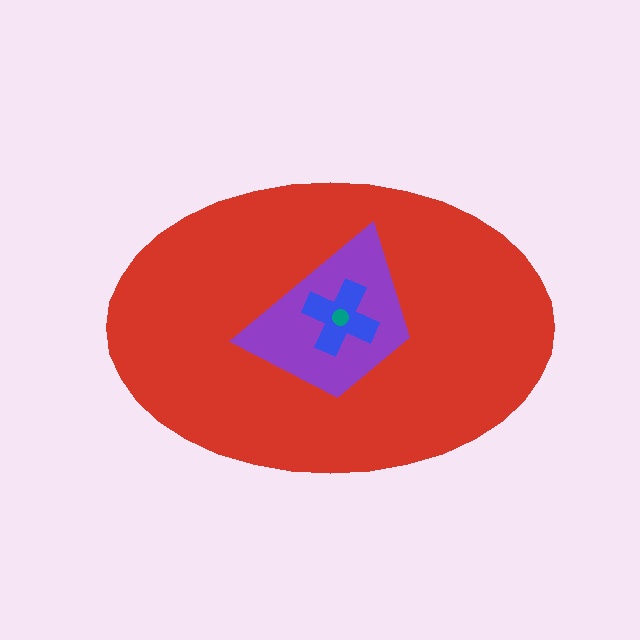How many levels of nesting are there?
4.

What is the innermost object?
The teal circle.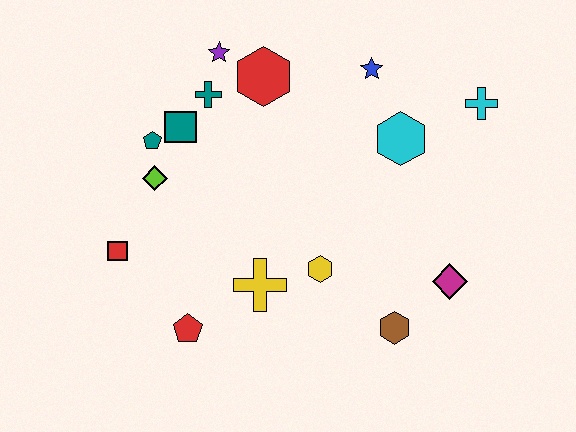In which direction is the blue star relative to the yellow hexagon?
The blue star is above the yellow hexagon.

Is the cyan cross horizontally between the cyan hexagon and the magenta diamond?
No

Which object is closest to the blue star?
The cyan hexagon is closest to the blue star.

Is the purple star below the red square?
No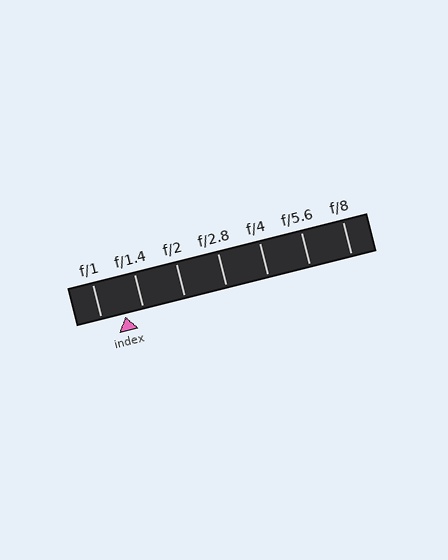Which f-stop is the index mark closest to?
The index mark is closest to f/1.4.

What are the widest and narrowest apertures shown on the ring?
The widest aperture shown is f/1 and the narrowest is f/8.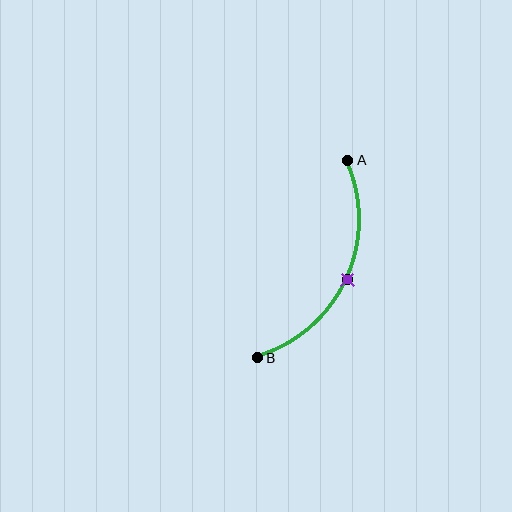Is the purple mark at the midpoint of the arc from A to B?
Yes. The purple mark lies on the arc at equal arc-length from both A and B — it is the arc midpoint.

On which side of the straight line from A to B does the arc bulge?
The arc bulges to the right of the straight line connecting A and B.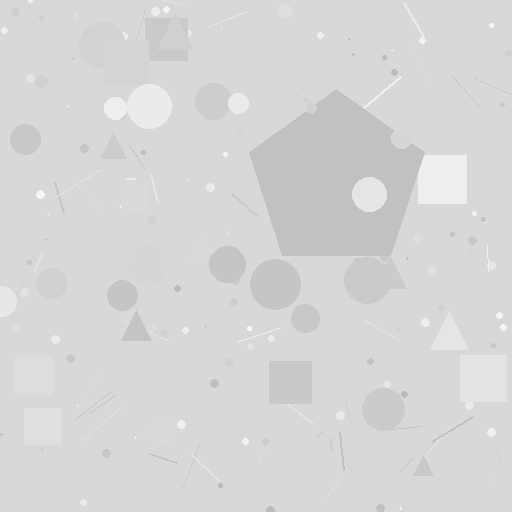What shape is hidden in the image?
A pentagon is hidden in the image.